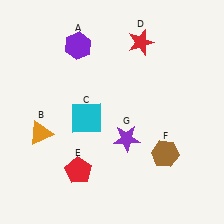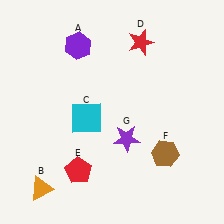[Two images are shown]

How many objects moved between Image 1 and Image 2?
1 object moved between the two images.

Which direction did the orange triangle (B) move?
The orange triangle (B) moved down.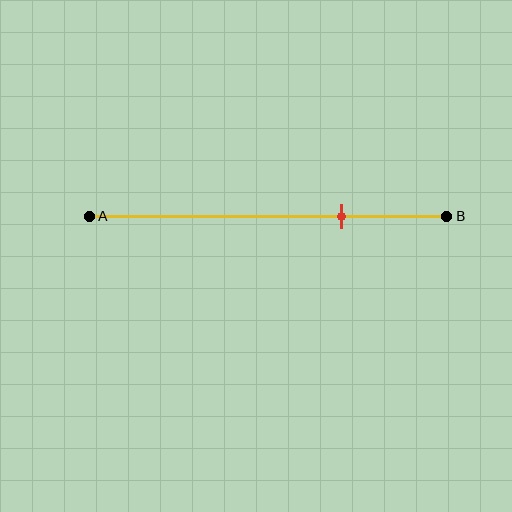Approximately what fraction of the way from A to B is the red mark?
The red mark is approximately 70% of the way from A to B.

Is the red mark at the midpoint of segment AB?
No, the mark is at about 70% from A, not at the 50% midpoint.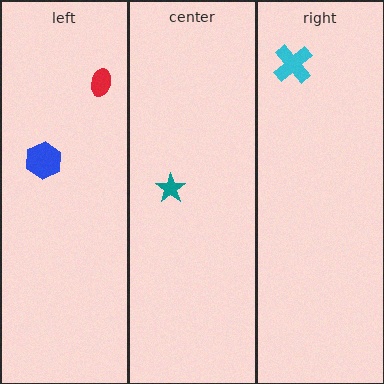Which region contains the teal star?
The center region.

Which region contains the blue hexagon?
The left region.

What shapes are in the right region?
The cyan cross.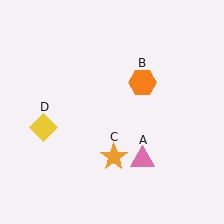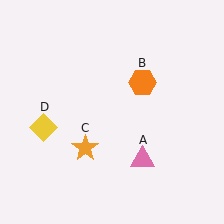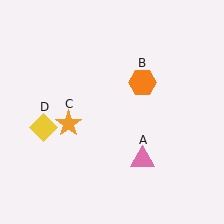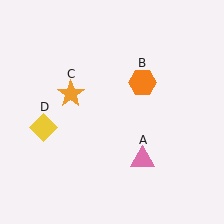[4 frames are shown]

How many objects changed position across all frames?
1 object changed position: orange star (object C).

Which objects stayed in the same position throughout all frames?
Pink triangle (object A) and orange hexagon (object B) and yellow diamond (object D) remained stationary.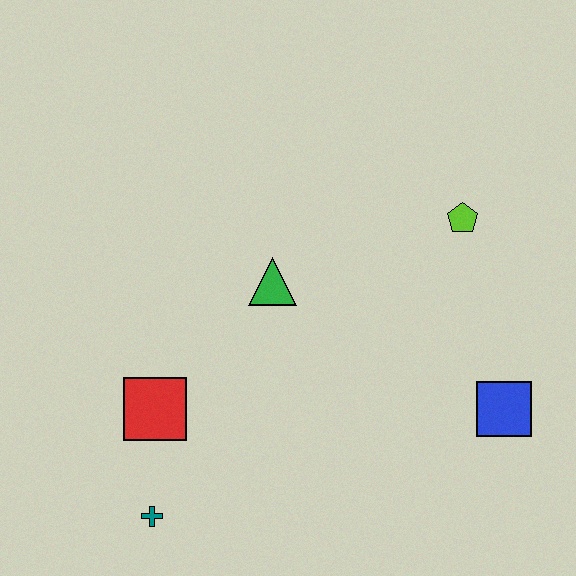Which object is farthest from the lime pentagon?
The teal cross is farthest from the lime pentagon.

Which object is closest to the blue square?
The lime pentagon is closest to the blue square.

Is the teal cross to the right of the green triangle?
No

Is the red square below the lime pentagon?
Yes